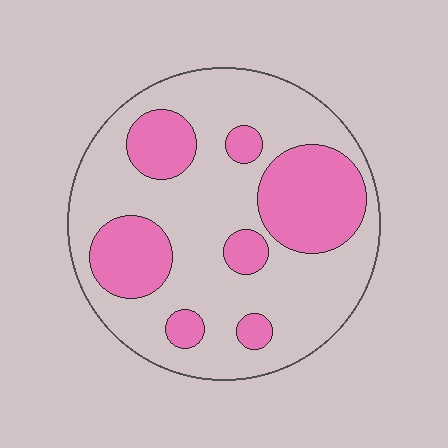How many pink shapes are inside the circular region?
7.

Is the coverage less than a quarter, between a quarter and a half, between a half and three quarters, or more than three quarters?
Between a quarter and a half.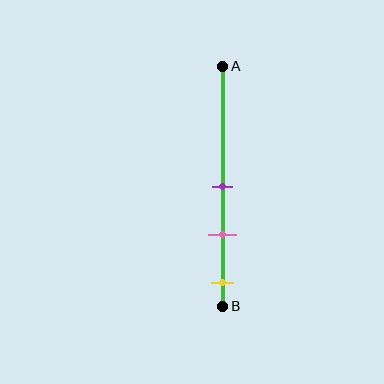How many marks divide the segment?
There are 3 marks dividing the segment.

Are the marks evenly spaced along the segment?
Yes, the marks are approximately evenly spaced.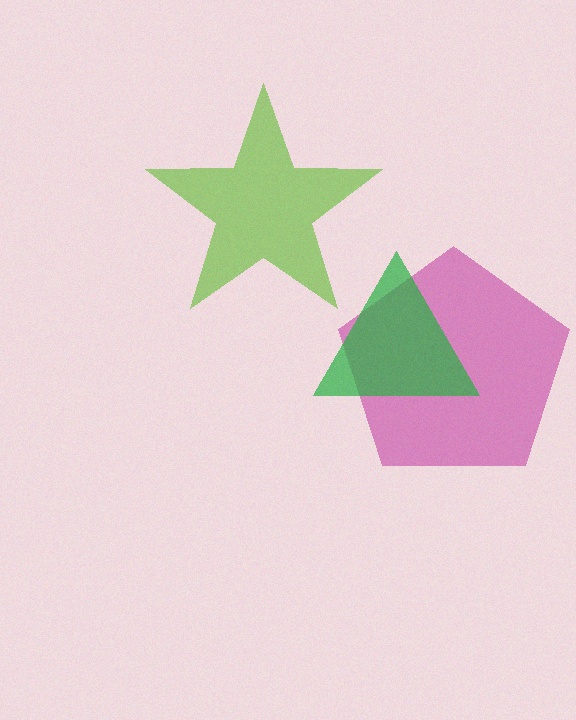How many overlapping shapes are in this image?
There are 3 overlapping shapes in the image.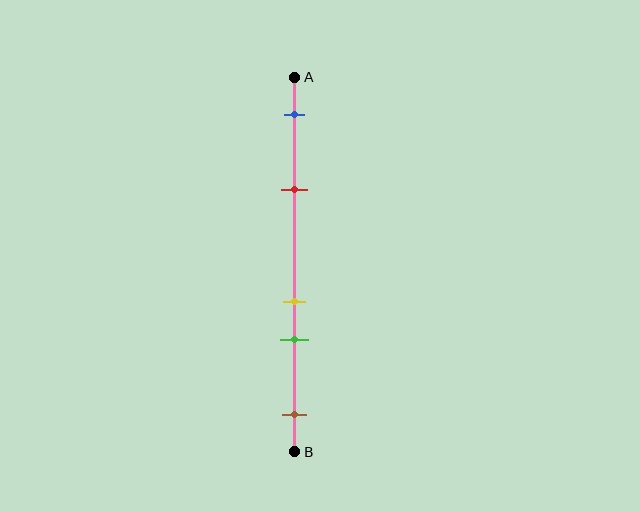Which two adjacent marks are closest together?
The yellow and green marks are the closest adjacent pair.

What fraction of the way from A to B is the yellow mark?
The yellow mark is approximately 60% (0.6) of the way from A to B.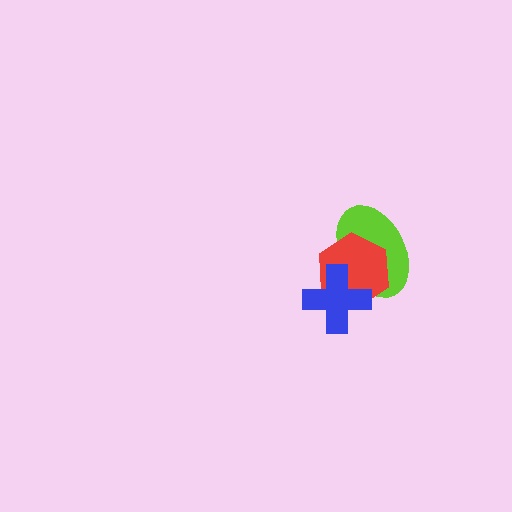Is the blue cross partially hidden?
No, no other shape covers it.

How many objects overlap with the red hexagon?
2 objects overlap with the red hexagon.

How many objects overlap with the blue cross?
2 objects overlap with the blue cross.